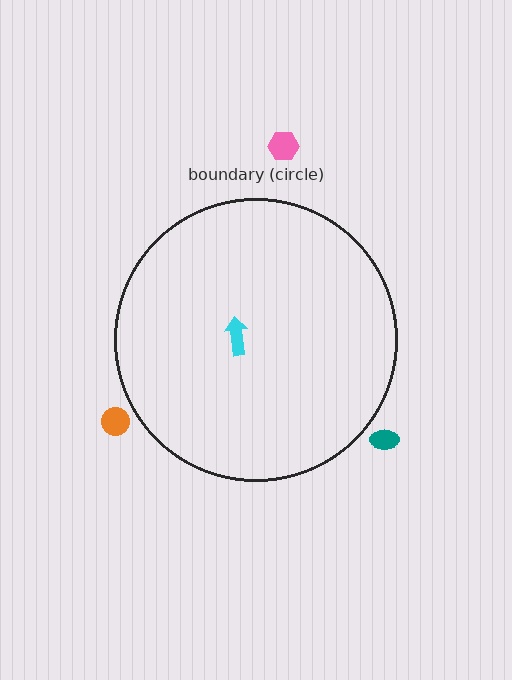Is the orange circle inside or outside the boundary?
Outside.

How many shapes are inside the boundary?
1 inside, 3 outside.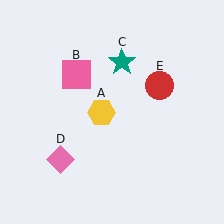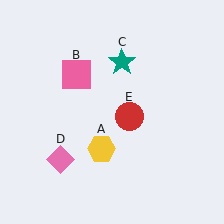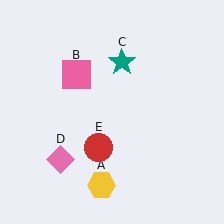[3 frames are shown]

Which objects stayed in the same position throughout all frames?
Pink square (object B) and teal star (object C) and pink diamond (object D) remained stationary.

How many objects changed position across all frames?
2 objects changed position: yellow hexagon (object A), red circle (object E).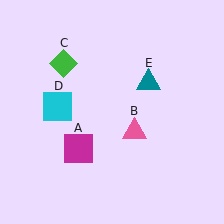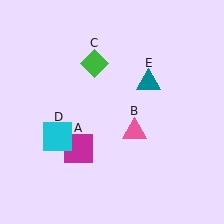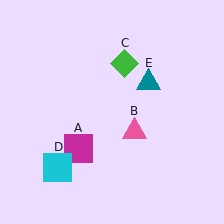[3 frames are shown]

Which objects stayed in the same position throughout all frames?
Magenta square (object A) and pink triangle (object B) and teal triangle (object E) remained stationary.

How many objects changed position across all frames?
2 objects changed position: green diamond (object C), cyan square (object D).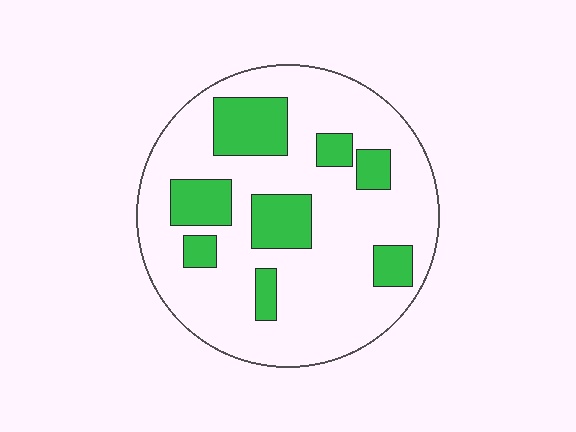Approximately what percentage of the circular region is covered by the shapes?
Approximately 25%.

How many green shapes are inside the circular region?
8.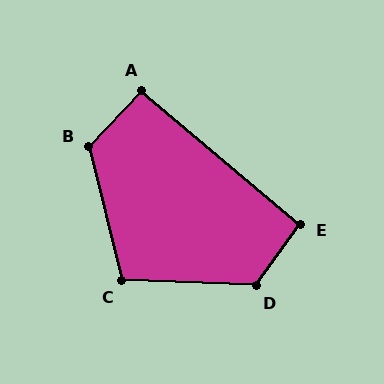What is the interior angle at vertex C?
Approximately 106 degrees (obtuse).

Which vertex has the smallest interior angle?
A, at approximately 93 degrees.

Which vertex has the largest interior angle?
D, at approximately 124 degrees.